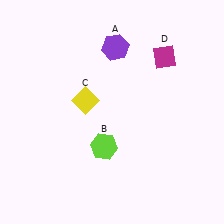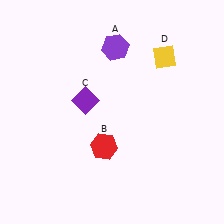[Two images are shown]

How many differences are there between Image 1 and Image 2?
There are 3 differences between the two images.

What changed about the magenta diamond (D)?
In Image 1, D is magenta. In Image 2, it changed to yellow.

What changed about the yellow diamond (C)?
In Image 1, C is yellow. In Image 2, it changed to purple.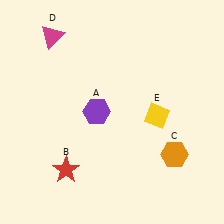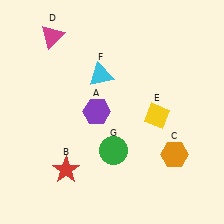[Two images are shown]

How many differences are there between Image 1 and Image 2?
There are 2 differences between the two images.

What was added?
A cyan triangle (F), a green circle (G) were added in Image 2.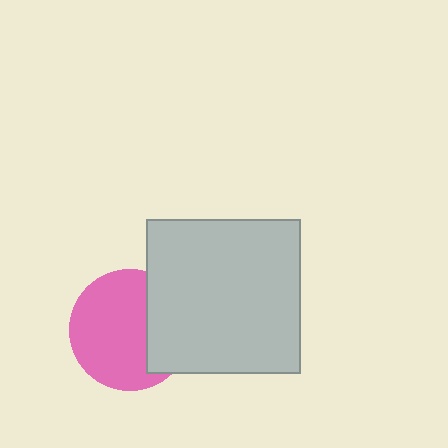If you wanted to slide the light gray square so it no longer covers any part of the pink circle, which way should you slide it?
Slide it right — that is the most direct way to separate the two shapes.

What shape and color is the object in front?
The object in front is a light gray square.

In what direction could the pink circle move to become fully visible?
The pink circle could move left. That would shift it out from behind the light gray square entirely.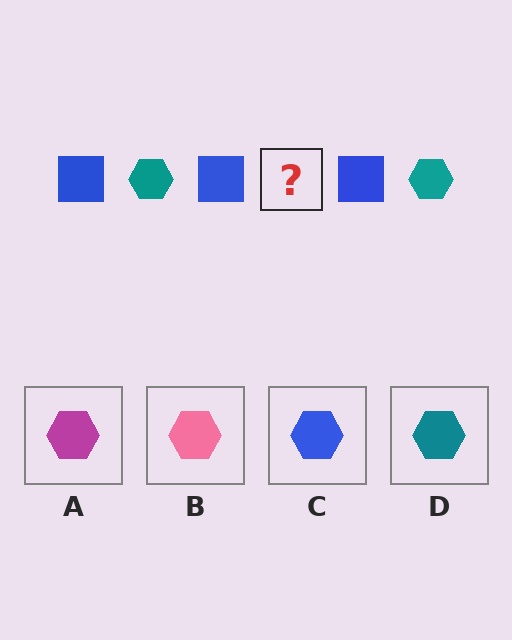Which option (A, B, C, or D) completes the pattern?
D.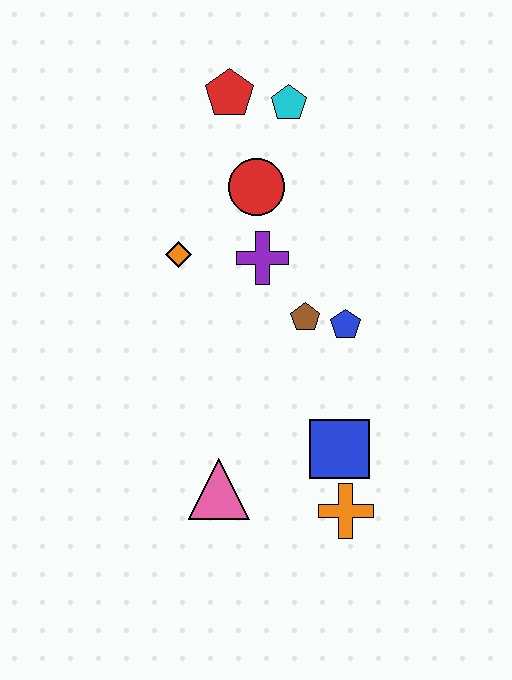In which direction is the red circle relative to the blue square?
The red circle is above the blue square.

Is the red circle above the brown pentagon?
Yes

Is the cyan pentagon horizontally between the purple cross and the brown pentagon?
Yes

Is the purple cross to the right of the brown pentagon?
No